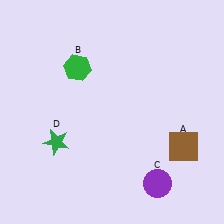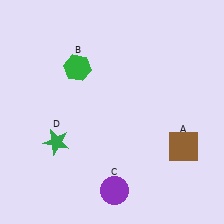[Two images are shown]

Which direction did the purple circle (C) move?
The purple circle (C) moved left.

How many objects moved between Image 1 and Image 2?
1 object moved between the two images.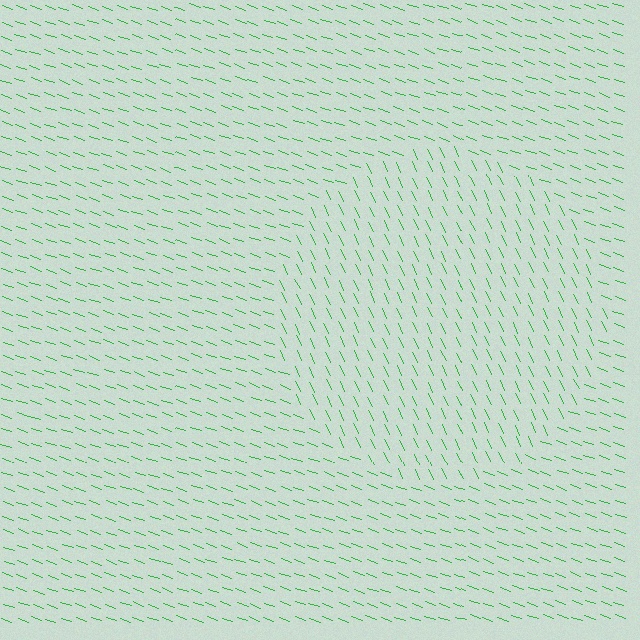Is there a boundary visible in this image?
Yes, there is a texture boundary formed by a change in line orientation.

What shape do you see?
I see a circle.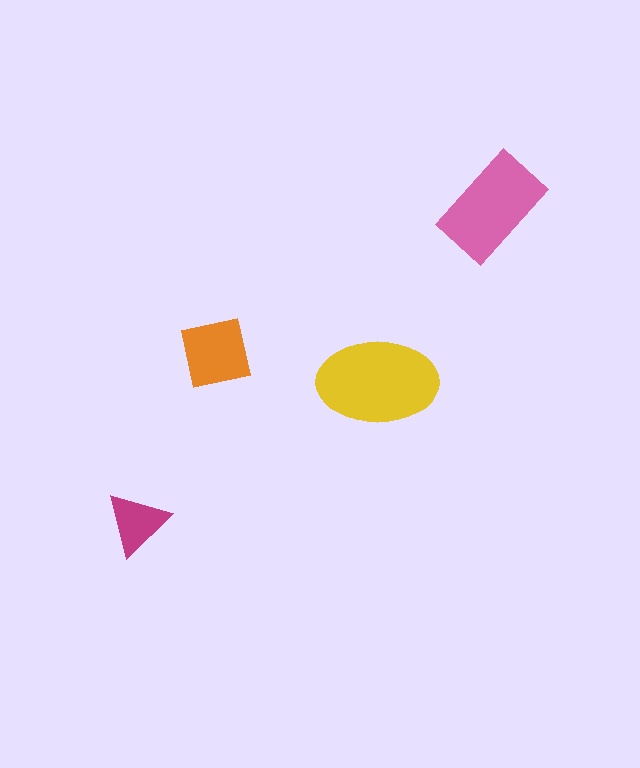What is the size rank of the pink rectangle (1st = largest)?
2nd.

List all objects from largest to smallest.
The yellow ellipse, the pink rectangle, the orange square, the magenta triangle.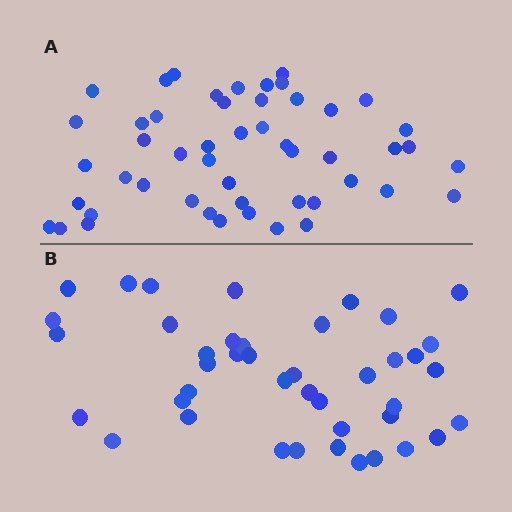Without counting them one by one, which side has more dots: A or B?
Region A (the top region) has more dots.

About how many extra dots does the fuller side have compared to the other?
Region A has roughly 8 or so more dots than region B.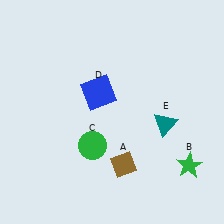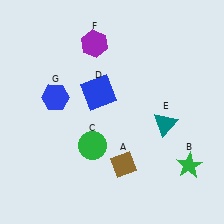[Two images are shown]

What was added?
A purple hexagon (F), a blue hexagon (G) were added in Image 2.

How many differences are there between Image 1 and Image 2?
There are 2 differences between the two images.